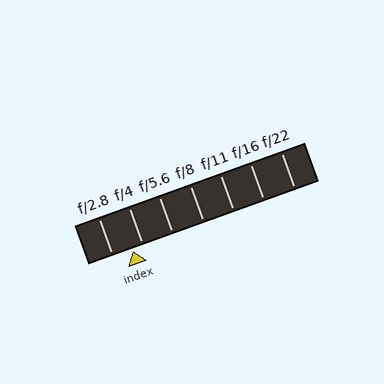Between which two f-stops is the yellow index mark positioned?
The index mark is between f/2.8 and f/4.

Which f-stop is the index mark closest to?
The index mark is closest to f/4.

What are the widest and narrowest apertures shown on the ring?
The widest aperture shown is f/2.8 and the narrowest is f/22.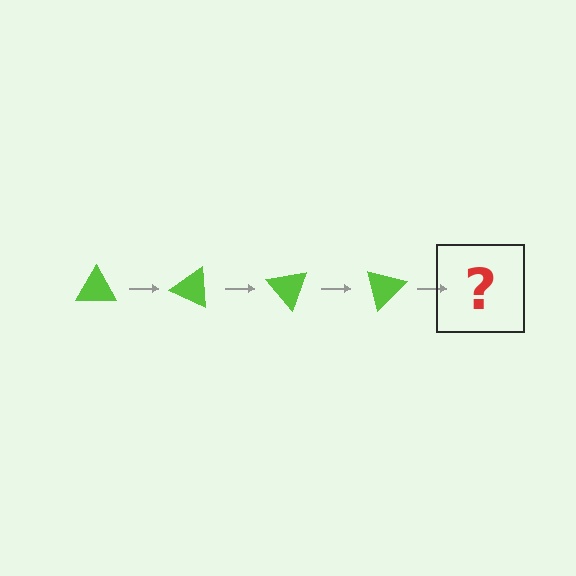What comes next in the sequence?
The next element should be a lime triangle rotated 100 degrees.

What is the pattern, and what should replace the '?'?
The pattern is that the triangle rotates 25 degrees each step. The '?' should be a lime triangle rotated 100 degrees.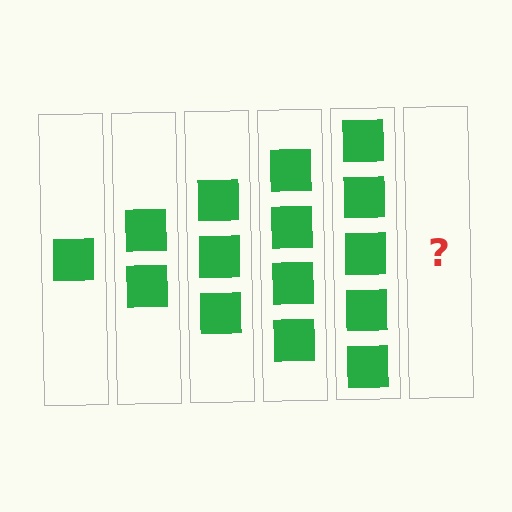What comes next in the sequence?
The next element should be 6 squares.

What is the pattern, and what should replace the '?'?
The pattern is that each step adds one more square. The '?' should be 6 squares.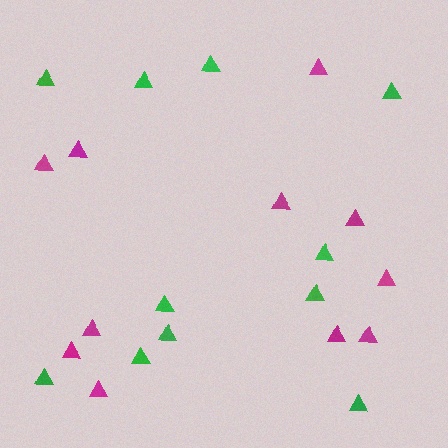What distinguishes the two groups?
There are 2 groups: one group of green triangles (11) and one group of magenta triangles (11).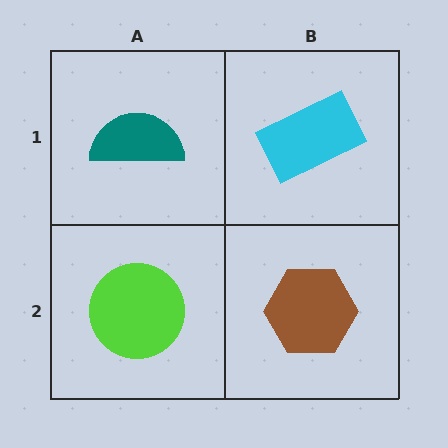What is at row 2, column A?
A lime circle.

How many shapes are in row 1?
2 shapes.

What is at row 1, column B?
A cyan rectangle.